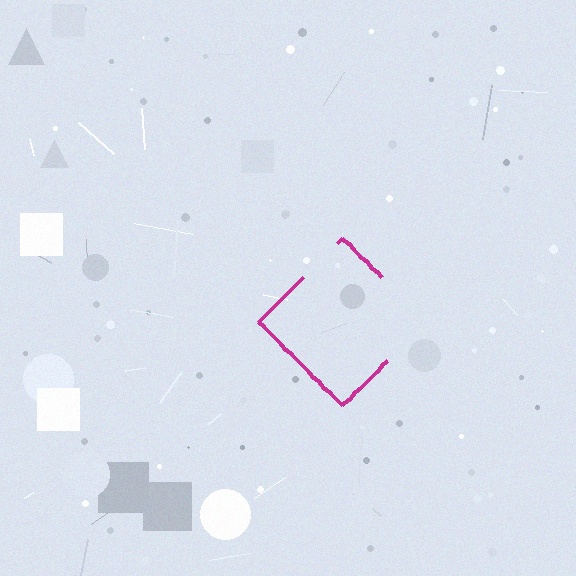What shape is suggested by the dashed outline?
The dashed outline suggests a diamond.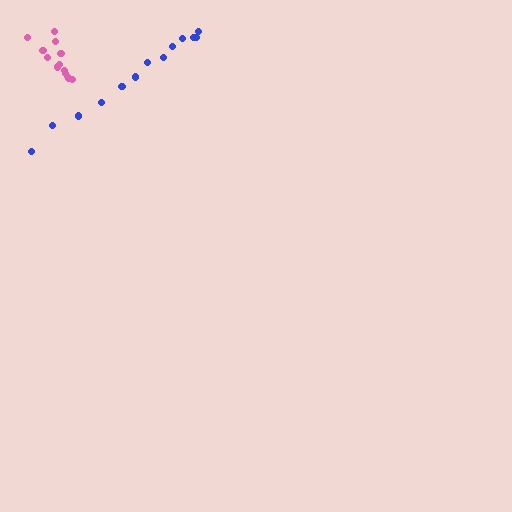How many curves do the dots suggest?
There are 2 distinct paths.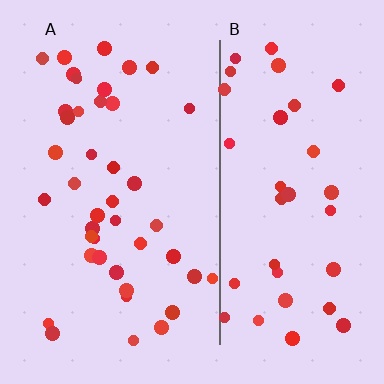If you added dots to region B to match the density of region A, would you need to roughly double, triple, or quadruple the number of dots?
Approximately double.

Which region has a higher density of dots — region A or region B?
A (the left).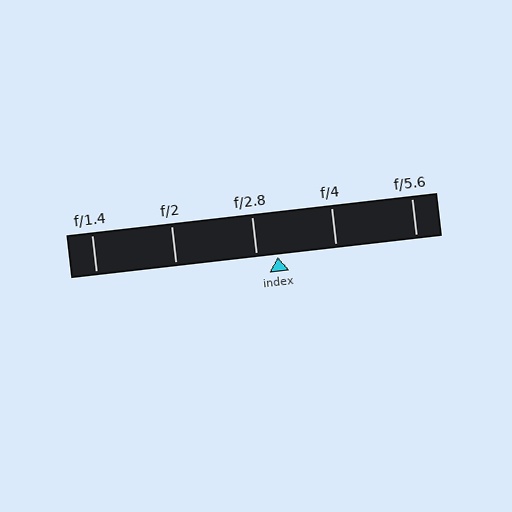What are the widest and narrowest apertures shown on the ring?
The widest aperture shown is f/1.4 and the narrowest is f/5.6.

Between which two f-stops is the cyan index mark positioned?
The index mark is between f/2.8 and f/4.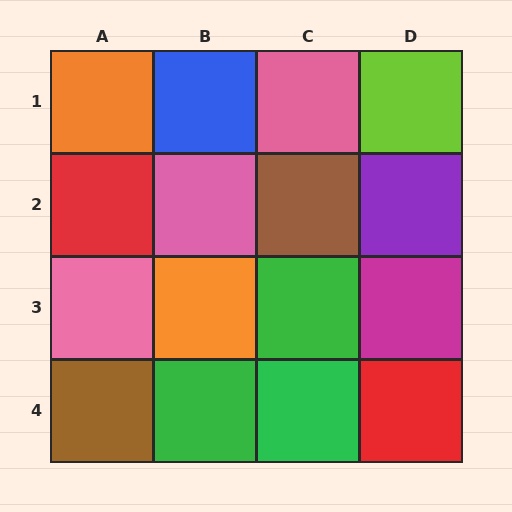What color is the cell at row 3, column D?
Magenta.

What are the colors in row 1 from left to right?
Orange, blue, pink, lime.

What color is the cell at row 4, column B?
Green.